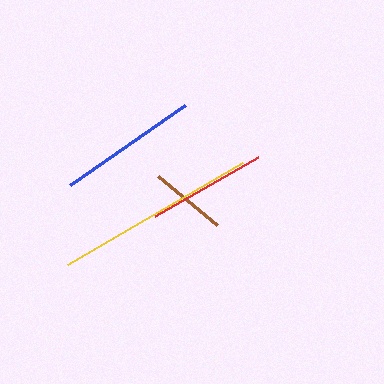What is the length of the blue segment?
The blue segment is approximately 140 pixels long.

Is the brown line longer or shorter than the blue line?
The blue line is longer than the brown line.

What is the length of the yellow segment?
The yellow segment is approximately 203 pixels long.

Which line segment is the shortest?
The brown line is the shortest at approximately 77 pixels.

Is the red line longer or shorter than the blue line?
The blue line is longer than the red line.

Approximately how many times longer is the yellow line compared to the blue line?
The yellow line is approximately 1.4 times the length of the blue line.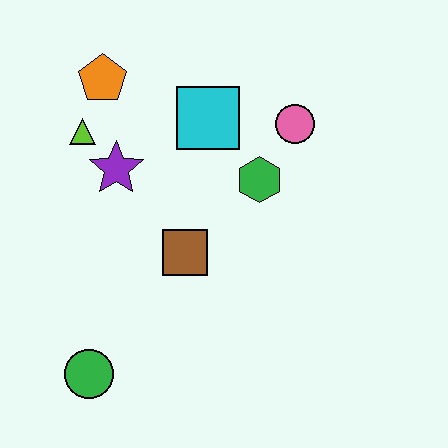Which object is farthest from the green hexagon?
The green circle is farthest from the green hexagon.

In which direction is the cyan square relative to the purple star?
The cyan square is to the right of the purple star.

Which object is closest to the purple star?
The lime triangle is closest to the purple star.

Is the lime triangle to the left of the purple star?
Yes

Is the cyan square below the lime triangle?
No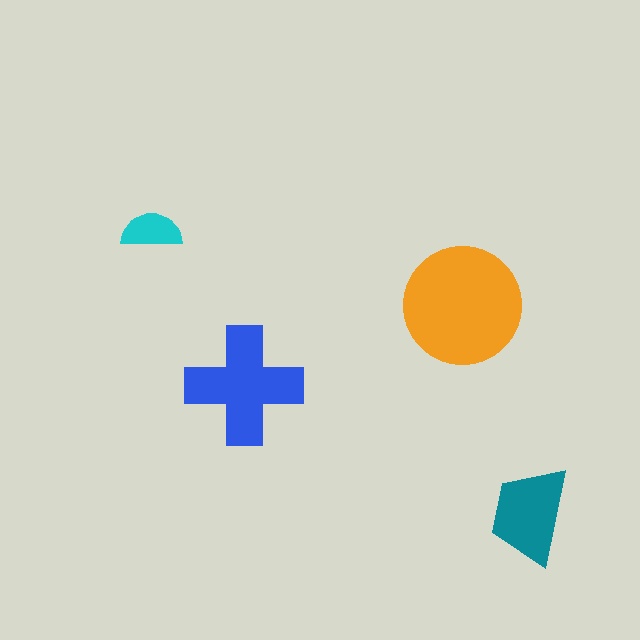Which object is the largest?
The orange circle.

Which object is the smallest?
The cyan semicircle.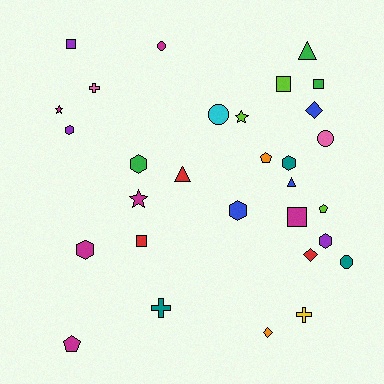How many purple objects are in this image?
There are 3 purple objects.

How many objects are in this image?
There are 30 objects.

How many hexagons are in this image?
There are 6 hexagons.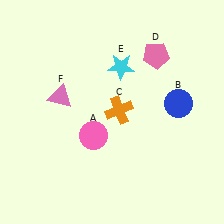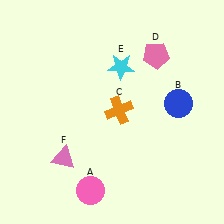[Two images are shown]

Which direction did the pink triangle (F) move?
The pink triangle (F) moved down.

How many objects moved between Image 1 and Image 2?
2 objects moved between the two images.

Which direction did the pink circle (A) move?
The pink circle (A) moved down.